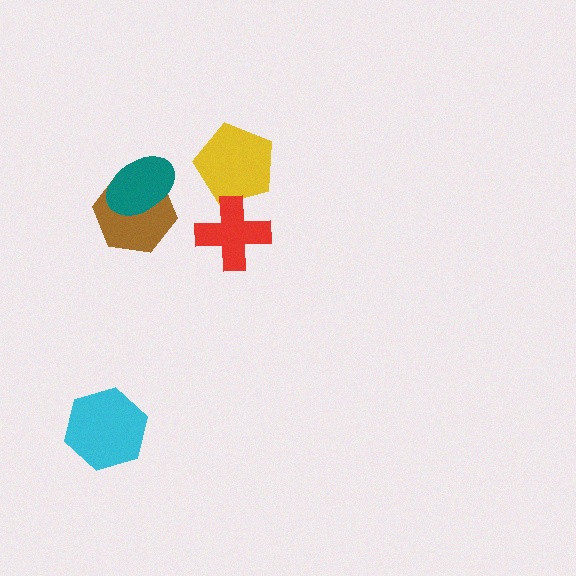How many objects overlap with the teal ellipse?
1 object overlaps with the teal ellipse.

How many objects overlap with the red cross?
1 object overlaps with the red cross.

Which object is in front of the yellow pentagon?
The red cross is in front of the yellow pentagon.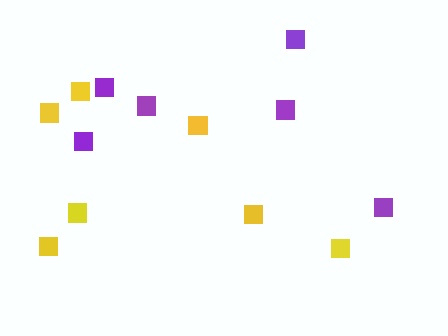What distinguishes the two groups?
There are 2 groups: one group of yellow squares (7) and one group of purple squares (6).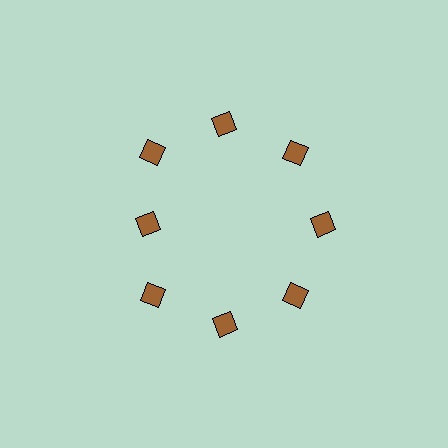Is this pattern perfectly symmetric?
No. The 8 brown diamonds are arranged in a ring, but one element near the 9 o'clock position is pulled inward toward the center, breaking the 8-fold rotational symmetry.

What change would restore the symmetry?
The symmetry would be restored by moving it outward, back onto the ring so that all 8 diamonds sit at equal angles and equal distance from the center.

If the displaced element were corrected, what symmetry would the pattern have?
It would have 8-fold rotational symmetry — the pattern would map onto itself every 45 degrees.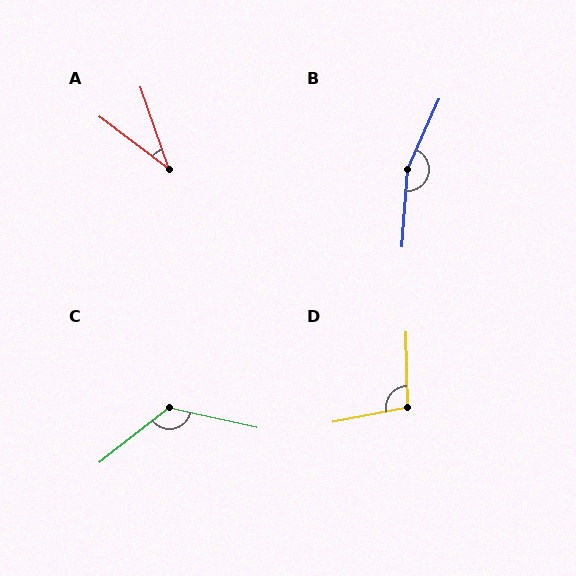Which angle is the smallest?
A, at approximately 34 degrees.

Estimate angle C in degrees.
Approximately 129 degrees.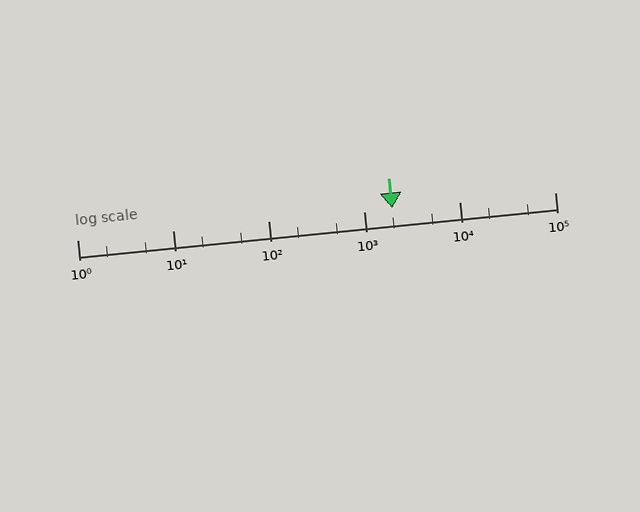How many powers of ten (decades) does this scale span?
The scale spans 5 decades, from 1 to 100000.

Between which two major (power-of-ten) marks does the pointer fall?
The pointer is between 1000 and 10000.